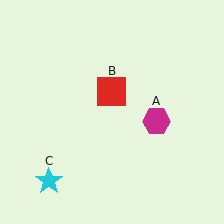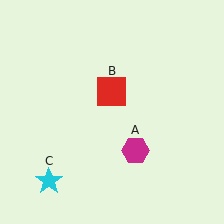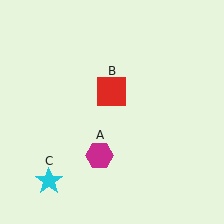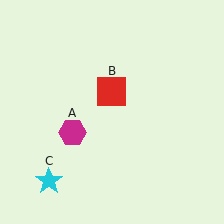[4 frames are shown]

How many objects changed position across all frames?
1 object changed position: magenta hexagon (object A).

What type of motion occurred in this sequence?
The magenta hexagon (object A) rotated clockwise around the center of the scene.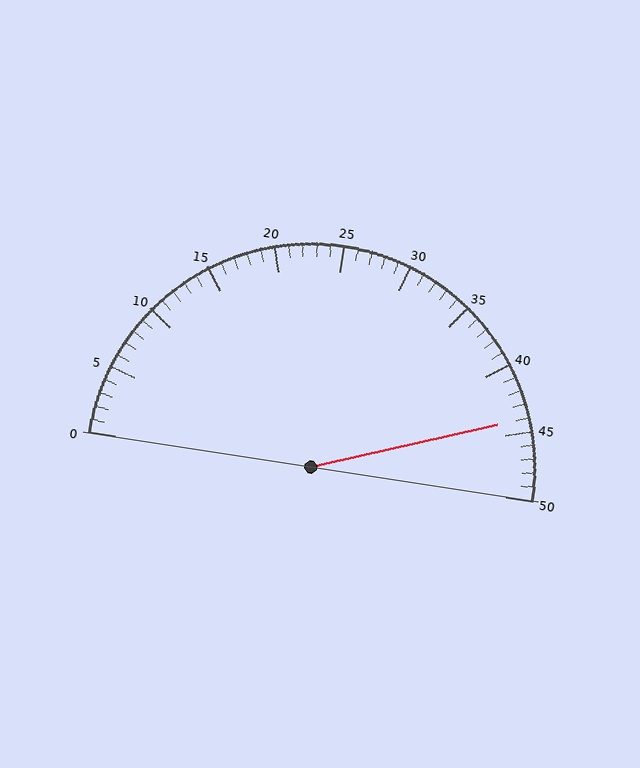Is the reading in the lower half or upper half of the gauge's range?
The reading is in the upper half of the range (0 to 50).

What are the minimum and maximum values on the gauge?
The gauge ranges from 0 to 50.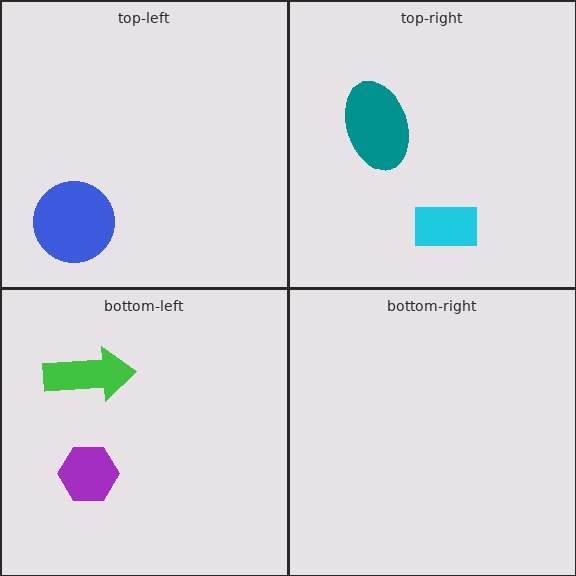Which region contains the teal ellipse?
The top-right region.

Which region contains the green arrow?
The bottom-left region.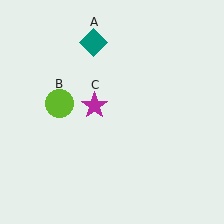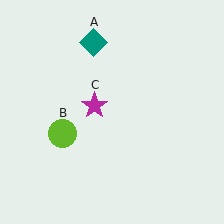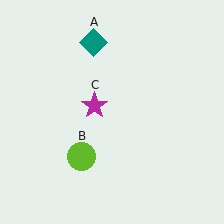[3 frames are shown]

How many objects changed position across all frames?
1 object changed position: lime circle (object B).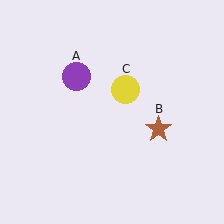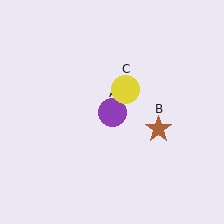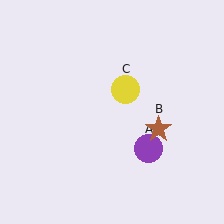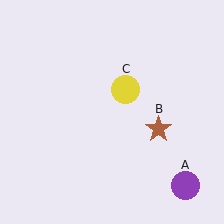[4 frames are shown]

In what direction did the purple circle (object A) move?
The purple circle (object A) moved down and to the right.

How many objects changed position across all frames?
1 object changed position: purple circle (object A).